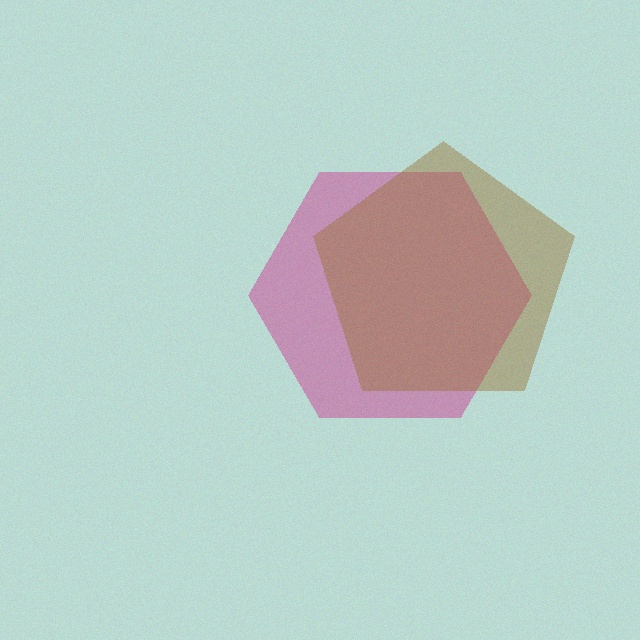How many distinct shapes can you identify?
There are 2 distinct shapes: a magenta hexagon, a brown pentagon.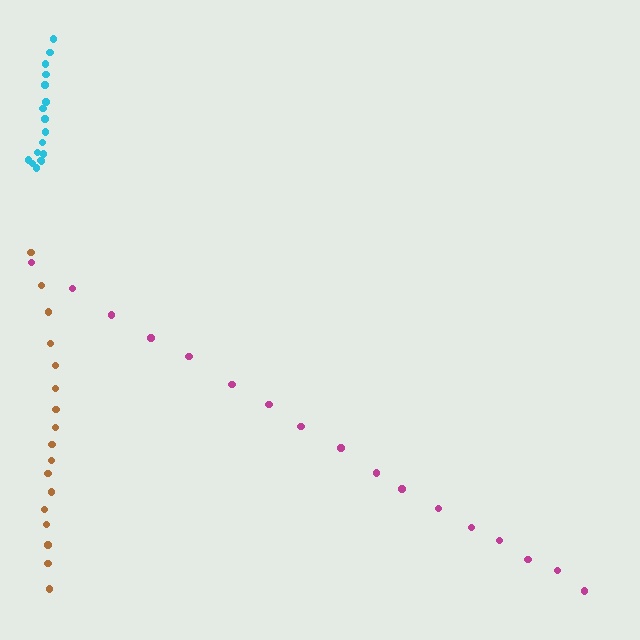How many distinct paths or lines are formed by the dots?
There are 3 distinct paths.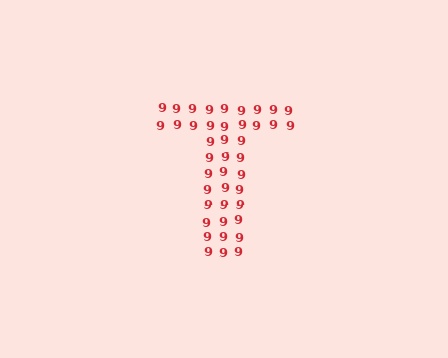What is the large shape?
The large shape is the letter T.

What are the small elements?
The small elements are digit 9's.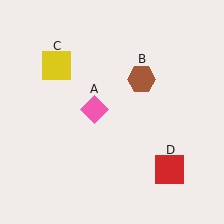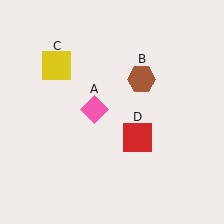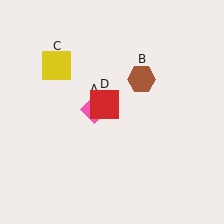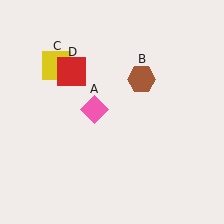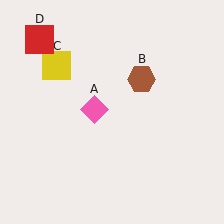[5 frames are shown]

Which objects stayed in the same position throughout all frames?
Pink diamond (object A) and brown hexagon (object B) and yellow square (object C) remained stationary.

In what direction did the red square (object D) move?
The red square (object D) moved up and to the left.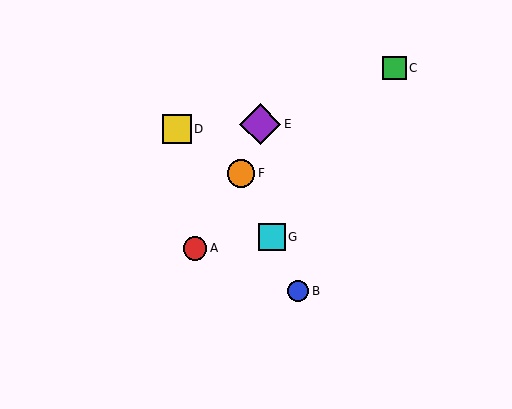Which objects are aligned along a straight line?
Objects B, F, G are aligned along a straight line.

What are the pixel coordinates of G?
Object G is at (272, 237).